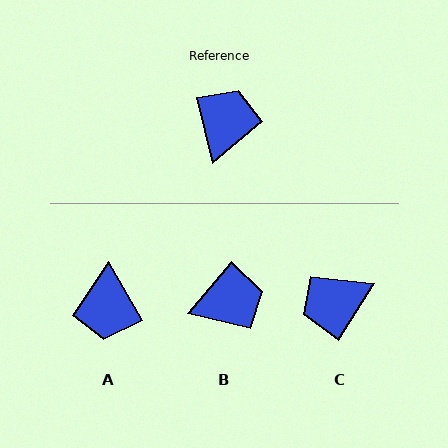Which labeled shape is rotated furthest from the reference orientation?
A, about 164 degrees away.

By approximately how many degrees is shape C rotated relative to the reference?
Approximately 134 degrees counter-clockwise.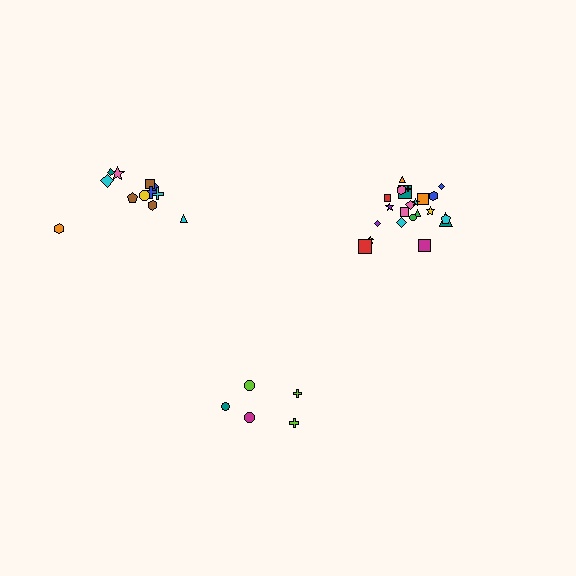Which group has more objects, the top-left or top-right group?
The top-right group.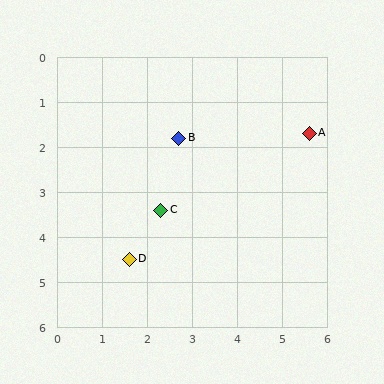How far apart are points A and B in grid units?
Points A and B are about 2.9 grid units apart.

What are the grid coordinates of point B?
Point B is at approximately (2.7, 1.8).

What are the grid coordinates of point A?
Point A is at approximately (5.6, 1.7).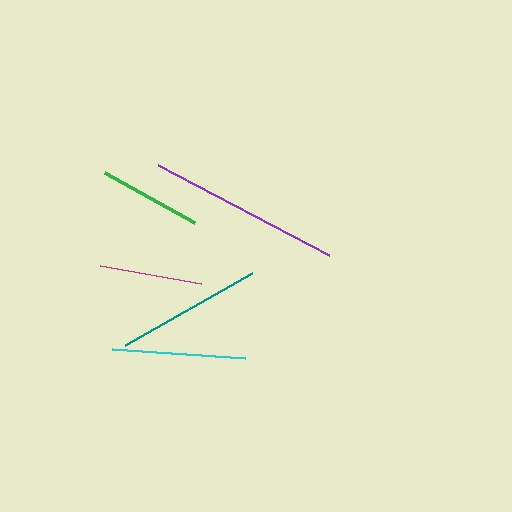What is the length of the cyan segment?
The cyan segment is approximately 133 pixels long.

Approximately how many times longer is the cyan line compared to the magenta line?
The cyan line is approximately 1.3 times the length of the magenta line.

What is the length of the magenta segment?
The magenta segment is approximately 103 pixels long.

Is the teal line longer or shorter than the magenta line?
The teal line is longer than the magenta line.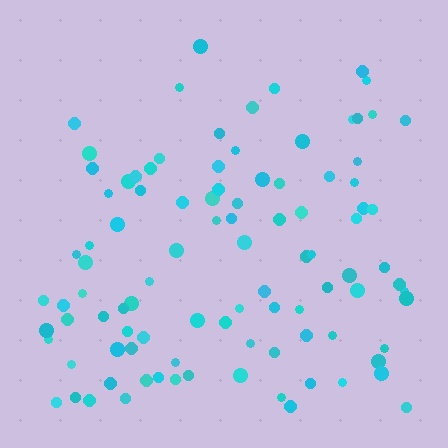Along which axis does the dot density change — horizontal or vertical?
Vertical.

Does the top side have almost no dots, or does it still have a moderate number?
Still a moderate number, just noticeably fewer than the bottom.